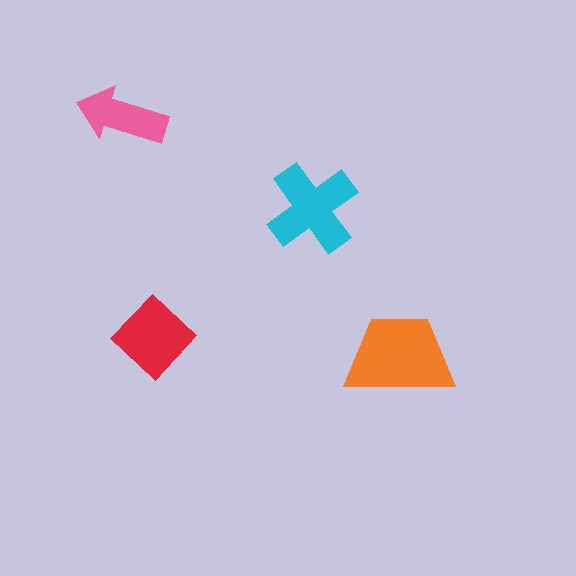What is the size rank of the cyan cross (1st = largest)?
2nd.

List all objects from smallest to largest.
The pink arrow, the red diamond, the cyan cross, the orange trapezoid.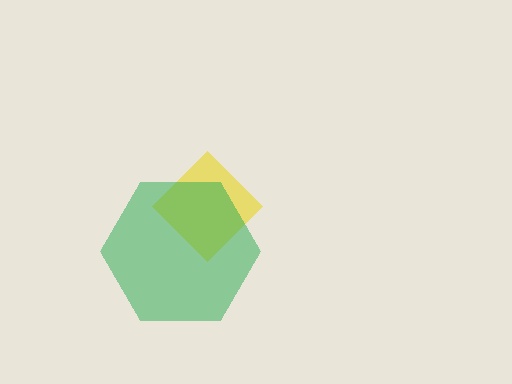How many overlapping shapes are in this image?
There are 2 overlapping shapes in the image.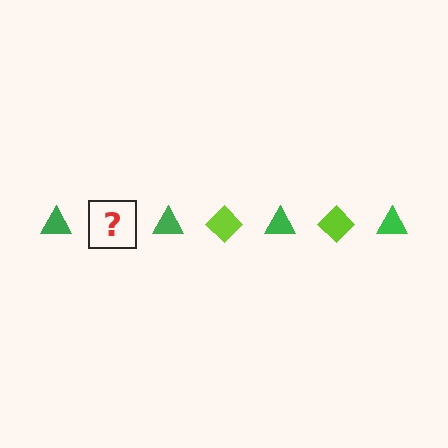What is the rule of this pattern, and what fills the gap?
The rule is that the pattern alternates between green triangle and lime diamond. The gap should be filled with a lime diamond.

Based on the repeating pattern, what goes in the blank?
The blank should be a lime diamond.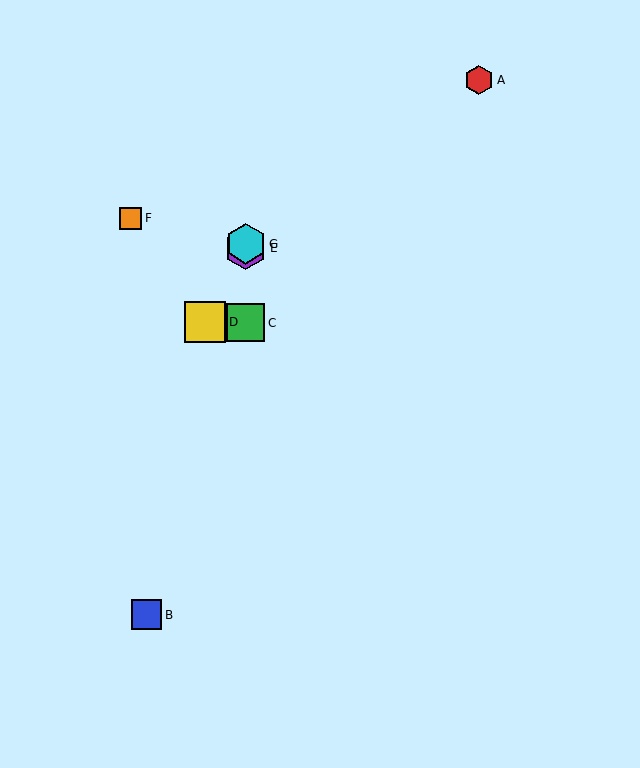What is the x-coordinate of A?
Object A is at x≈479.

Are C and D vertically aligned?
No, C is at x≈246 and D is at x≈205.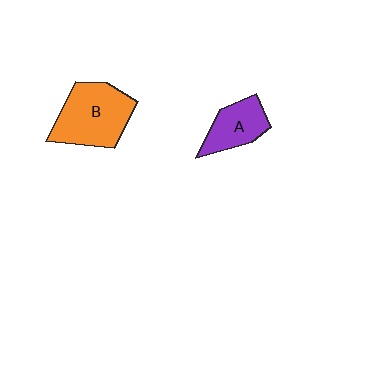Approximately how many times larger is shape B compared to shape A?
Approximately 1.7 times.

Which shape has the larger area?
Shape B (orange).